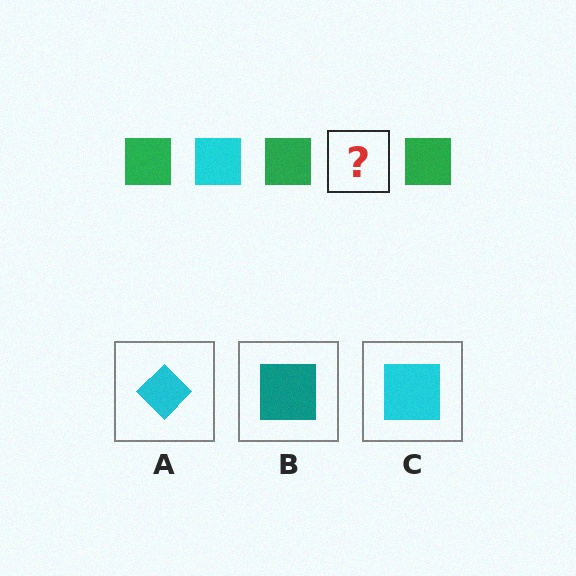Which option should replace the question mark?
Option C.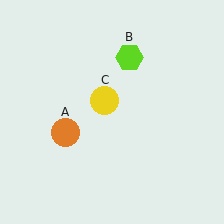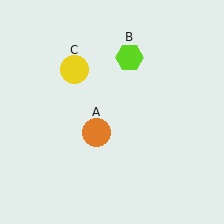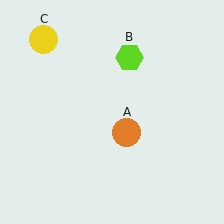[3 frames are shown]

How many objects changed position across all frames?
2 objects changed position: orange circle (object A), yellow circle (object C).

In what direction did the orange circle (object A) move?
The orange circle (object A) moved right.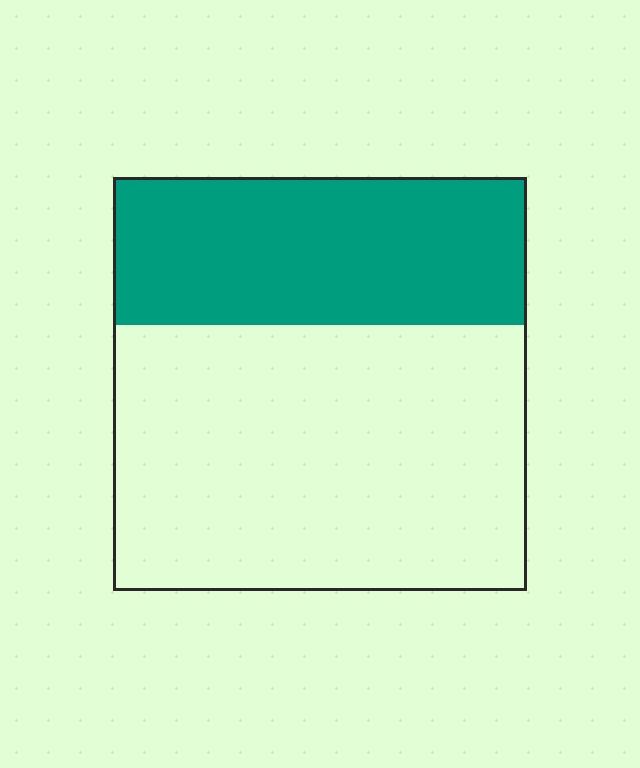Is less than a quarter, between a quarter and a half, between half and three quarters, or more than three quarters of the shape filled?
Between a quarter and a half.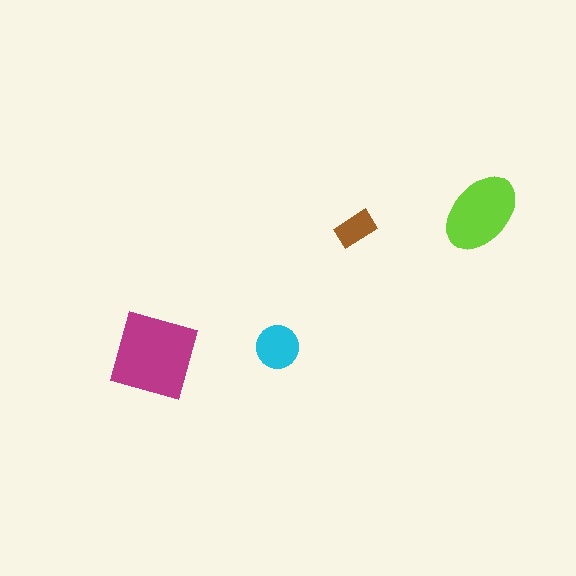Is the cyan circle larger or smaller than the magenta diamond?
Smaller.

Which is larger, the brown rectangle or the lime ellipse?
The lime ellipse.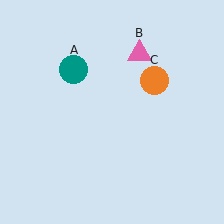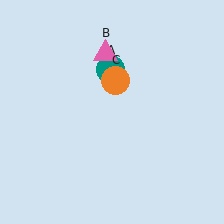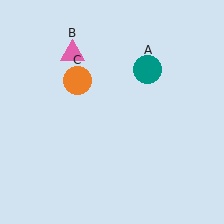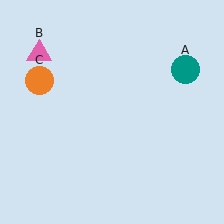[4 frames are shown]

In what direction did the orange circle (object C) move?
The orange circle (object C) moved left.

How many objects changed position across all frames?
3 objects changed position: teal circle (object A), pink triangle (object B), orange circle (object C).